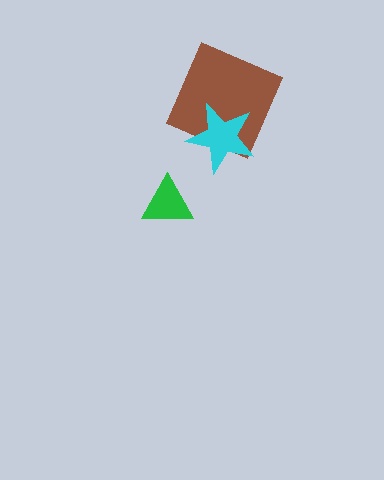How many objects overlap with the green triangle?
0 objects overlap with the green triangle.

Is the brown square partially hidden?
Yes, it is partially covered by another shape.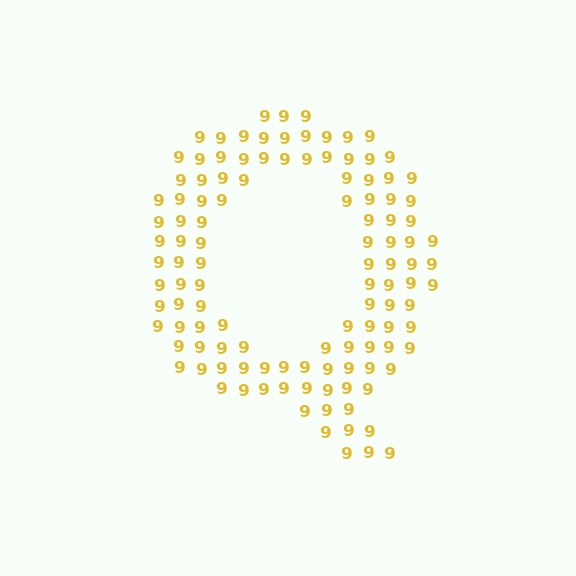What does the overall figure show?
The overall figure shows the letter Q.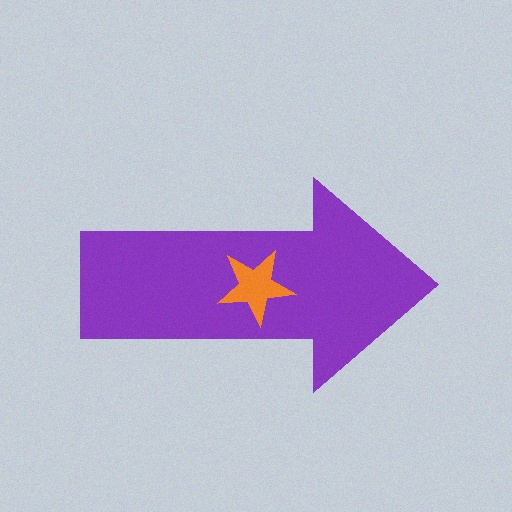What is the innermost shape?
The orange star.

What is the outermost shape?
The purple arrow.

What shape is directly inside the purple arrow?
The orange star.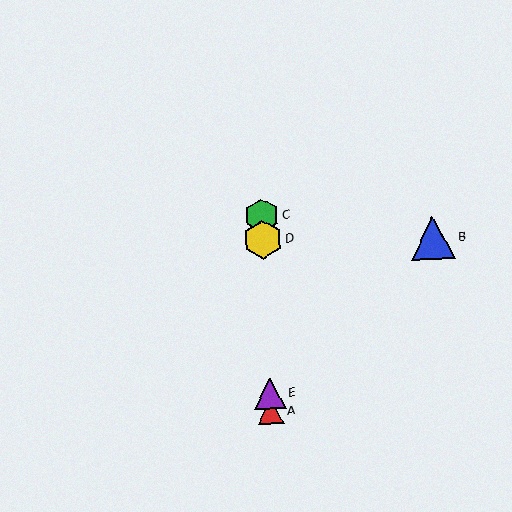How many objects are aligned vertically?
4 objects (A, C, D, E) are aligned vertically.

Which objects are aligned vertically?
Objects A, C, D, E are aligned vertically.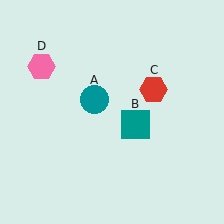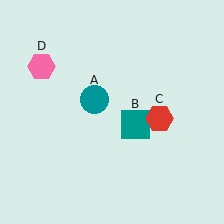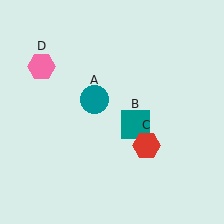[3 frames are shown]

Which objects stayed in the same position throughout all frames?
Teal circle (object A) and teal square (object B) and pink hexagon (object D) remained stationary.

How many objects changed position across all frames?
1 object changed position: red hexagon (object C).